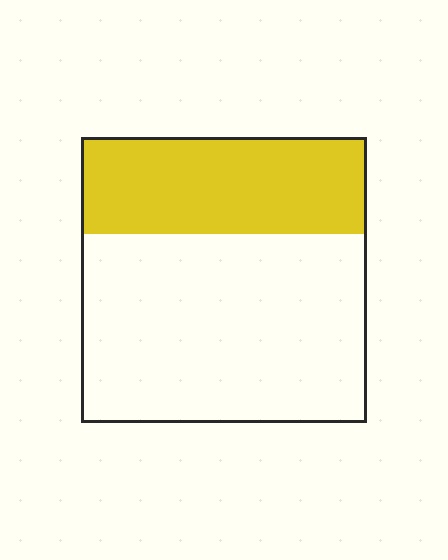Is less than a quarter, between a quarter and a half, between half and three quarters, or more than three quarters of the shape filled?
Between a quarter and a half.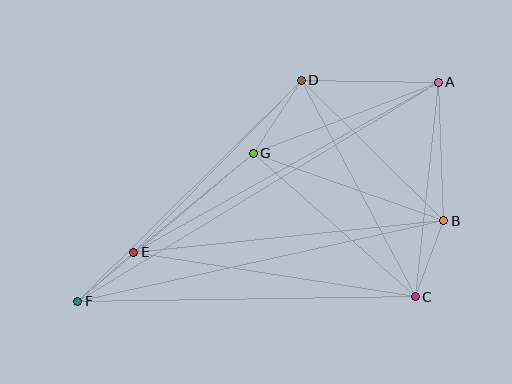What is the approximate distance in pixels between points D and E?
The distance between D and E is approximately 240 pixels.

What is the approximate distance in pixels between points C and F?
The distance between C and F is approximately 338 pixels.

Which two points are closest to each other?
Points E and F are closest to each other.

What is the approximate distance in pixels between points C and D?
The distance between C and D is approximately 245 pixels.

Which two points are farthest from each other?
Points A and F are farthest from each other.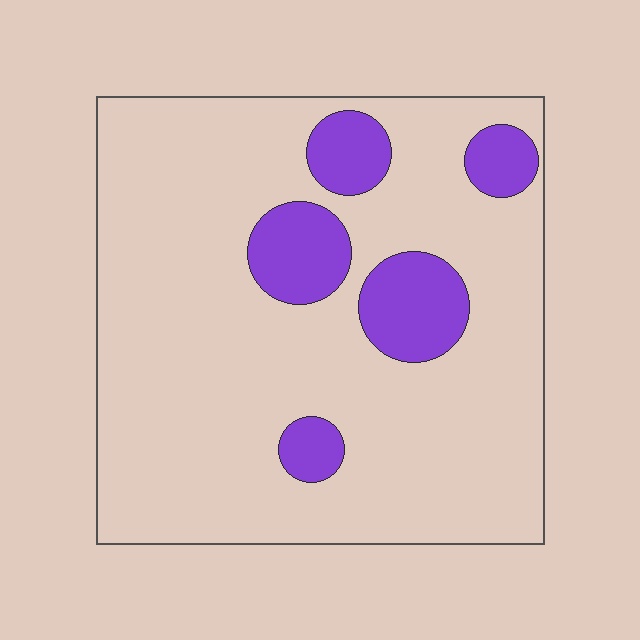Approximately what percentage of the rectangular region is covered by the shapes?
Approximately 15%.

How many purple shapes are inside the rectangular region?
5.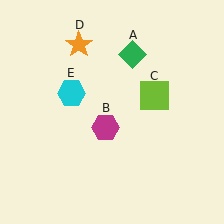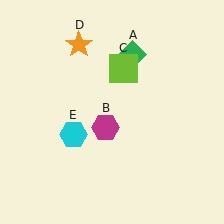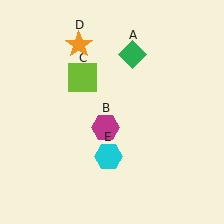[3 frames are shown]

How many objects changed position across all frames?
2 objects changed position: lime square (object C), cyan hexagon (object E).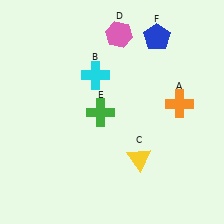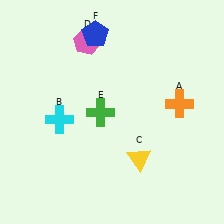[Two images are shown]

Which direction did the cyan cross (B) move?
The cyan cross (B) moved down.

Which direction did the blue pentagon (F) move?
The blue pentagon (F) moved left.